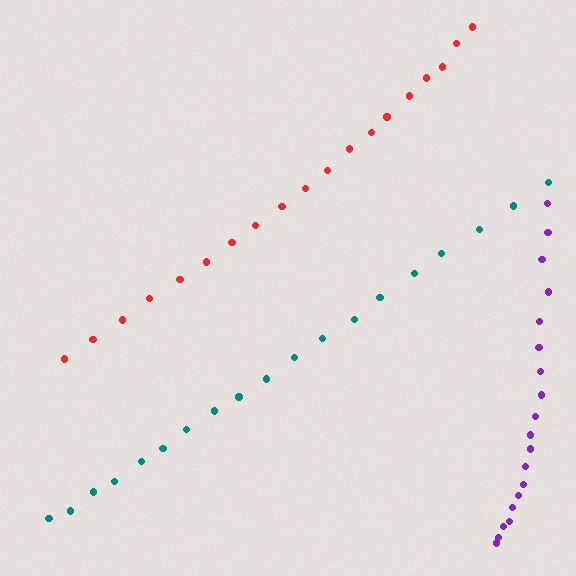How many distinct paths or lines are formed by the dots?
There are 3 distinct paths.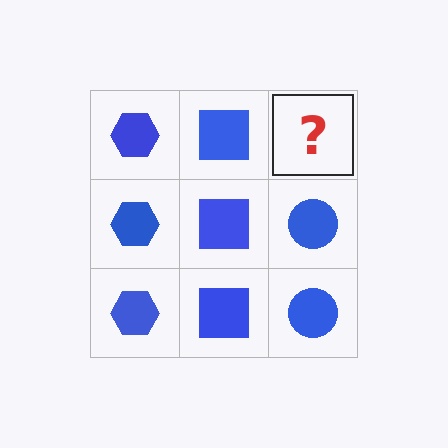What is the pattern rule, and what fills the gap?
The rule is that each column has a consistent shape. The gap should be filled with a blue circle.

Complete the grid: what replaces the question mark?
The question mark should be replaced with a blue circle.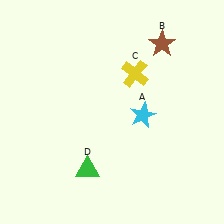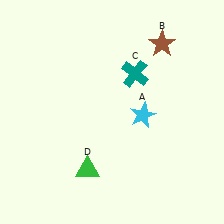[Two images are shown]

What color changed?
The cross (C) changed from yellow in Image 1 to teal in Image 2.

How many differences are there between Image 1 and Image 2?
There is 1 difference between the two images.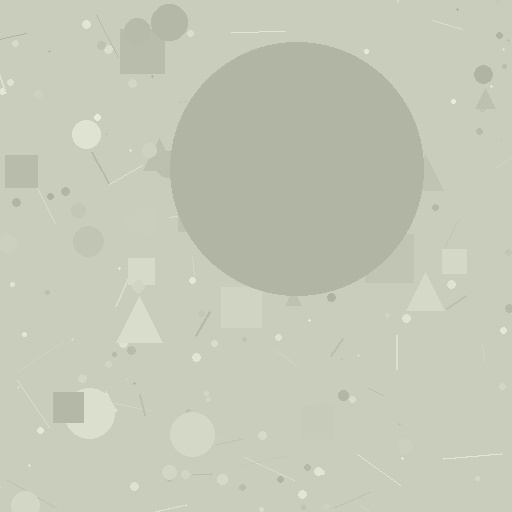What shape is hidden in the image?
A circle is hidden in the image.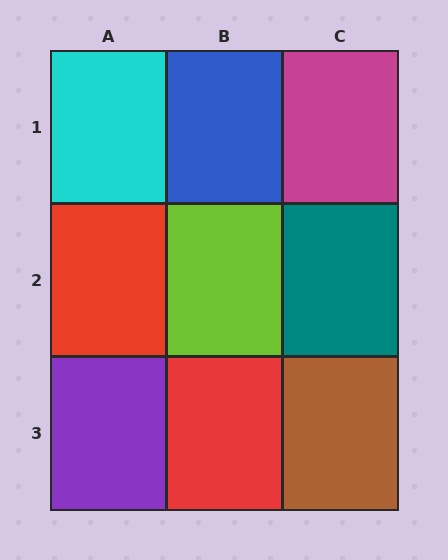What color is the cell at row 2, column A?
Red.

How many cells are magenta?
1 cell is magenta.